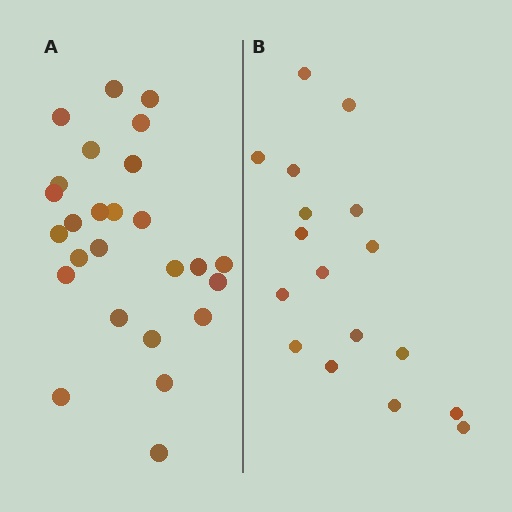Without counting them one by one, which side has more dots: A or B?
Region A (the left region) has more dots.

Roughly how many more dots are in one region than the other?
Region A has roughly 8 or so more dots than region B.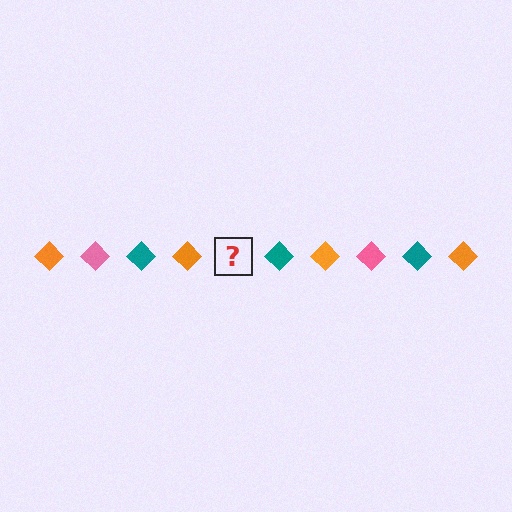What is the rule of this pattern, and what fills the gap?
The rule is that the pattern cycles through orange, pink, teal diamonds. The gap should be filled with a pink diamond.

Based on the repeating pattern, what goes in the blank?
The blank should be a pink diamond.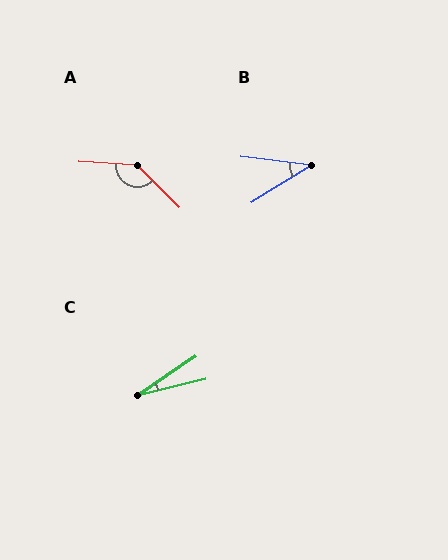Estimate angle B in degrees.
Approximately 39 degrees.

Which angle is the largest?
A, at approximately 138 degrees.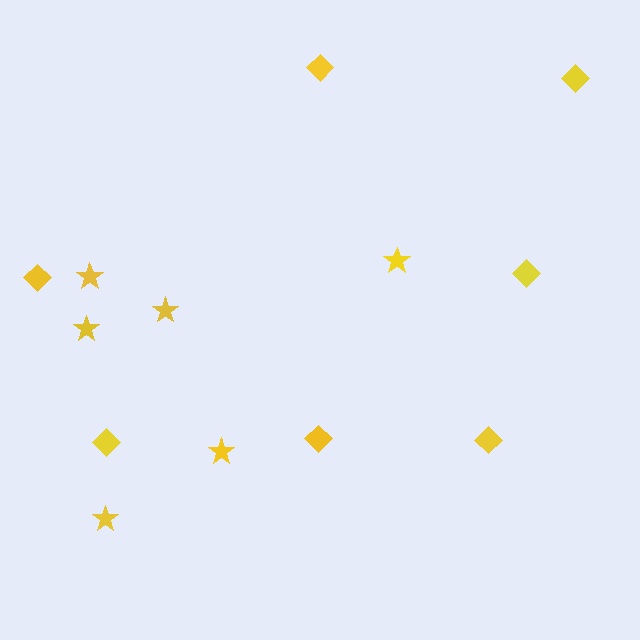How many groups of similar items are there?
There are 2 groups: one group of diamonds (7) and one group of stars (6).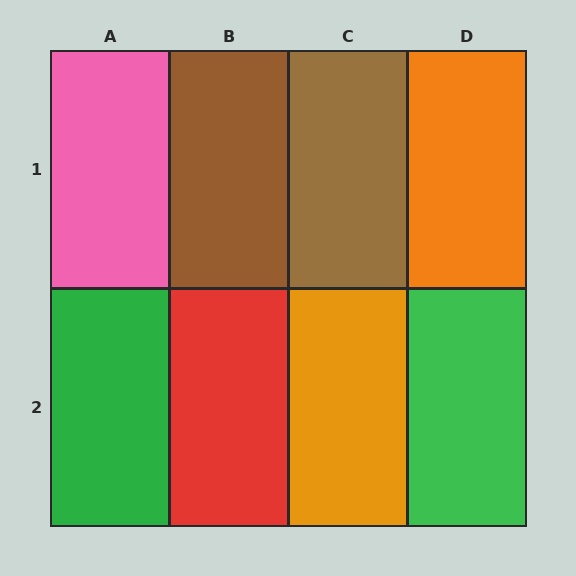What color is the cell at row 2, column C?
Orange.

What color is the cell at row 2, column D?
Green.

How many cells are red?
1 cell is red.